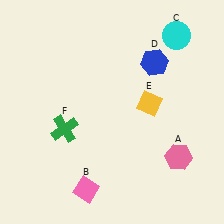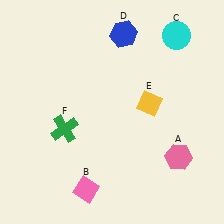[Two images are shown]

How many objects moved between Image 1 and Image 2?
1 object moved between the two images.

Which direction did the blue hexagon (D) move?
The blue hexagon (D) moved left.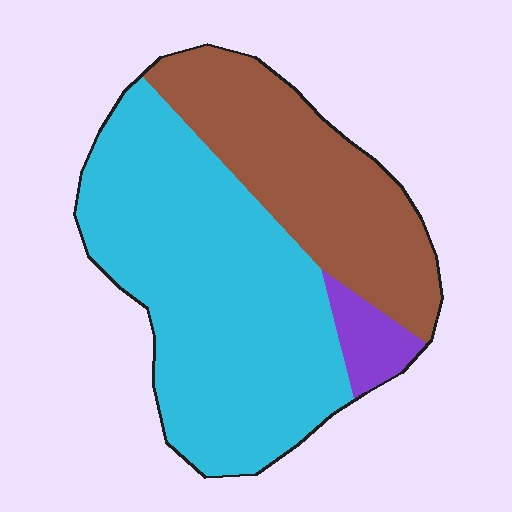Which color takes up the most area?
Cyan, at roughly 60%.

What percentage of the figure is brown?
Brown covers 34% of the figure.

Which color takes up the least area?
Purple, at roughly 5%.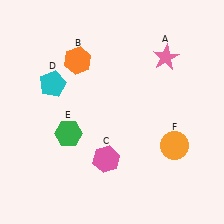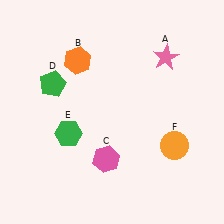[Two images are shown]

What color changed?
The pentagon (D) changed from cyan in Image 1 to green in Image 2.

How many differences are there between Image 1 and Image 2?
There is 1 difference between the two images.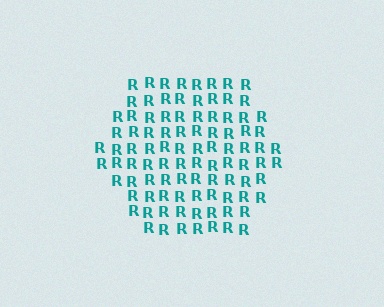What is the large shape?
The large shape is a hexagon.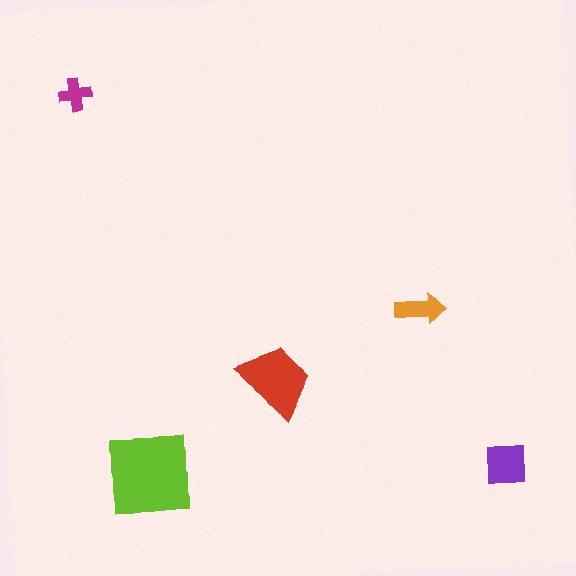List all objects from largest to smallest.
The lime square, the red trapezoid, the purple square, the orange arrow, the magenta cross.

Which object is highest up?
The magenta cross is topmost.